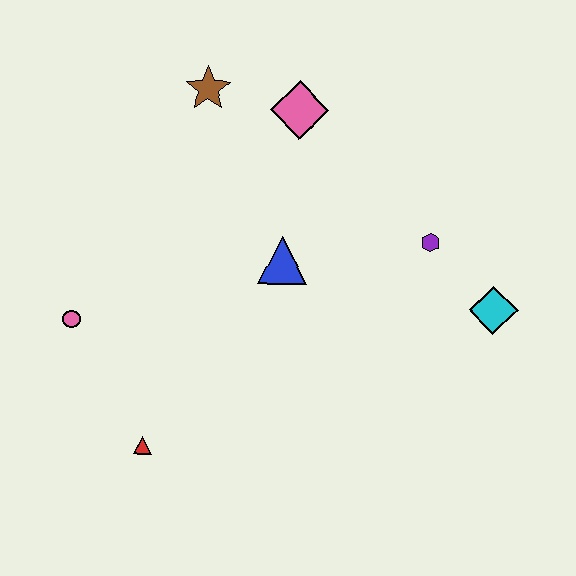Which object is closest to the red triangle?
The pink circle is closest to the red triangle.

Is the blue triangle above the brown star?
No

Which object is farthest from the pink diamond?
The red triangle is farthest from the pink diamond.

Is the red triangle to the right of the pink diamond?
No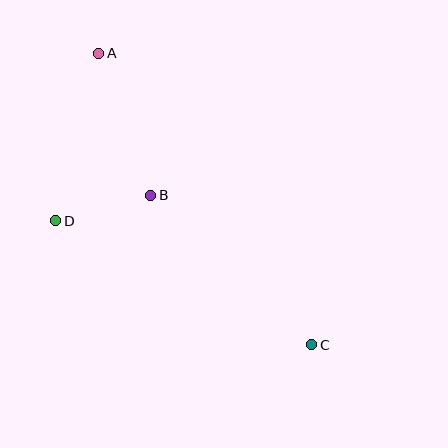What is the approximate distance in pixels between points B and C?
The distance between B and C is approximately 220 pixels.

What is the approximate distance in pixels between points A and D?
The distance between A and D is approximately 173 pixels.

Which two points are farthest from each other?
Points A and C are farthest from each other.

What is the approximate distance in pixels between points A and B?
The distance between A and B is approximately 151 pixels.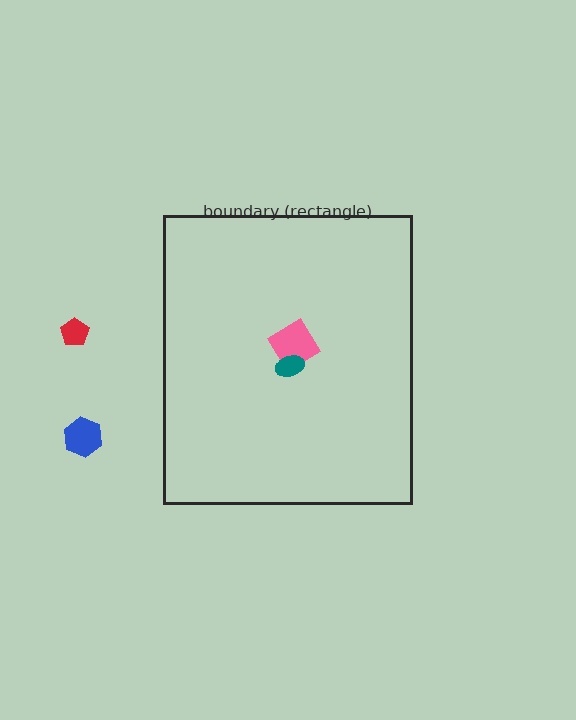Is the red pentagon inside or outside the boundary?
Outside.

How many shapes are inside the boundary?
2 inside, 2 outside.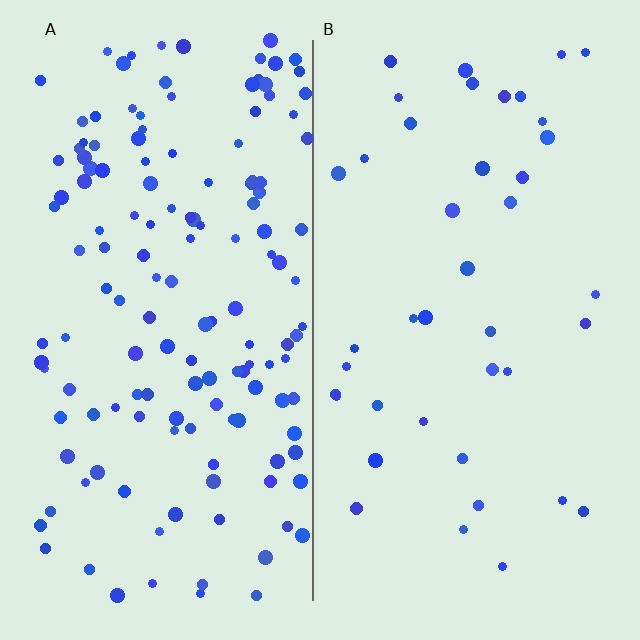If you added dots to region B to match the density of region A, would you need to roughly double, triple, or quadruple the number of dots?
Approximately quadruple.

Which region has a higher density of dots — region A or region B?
A (the left).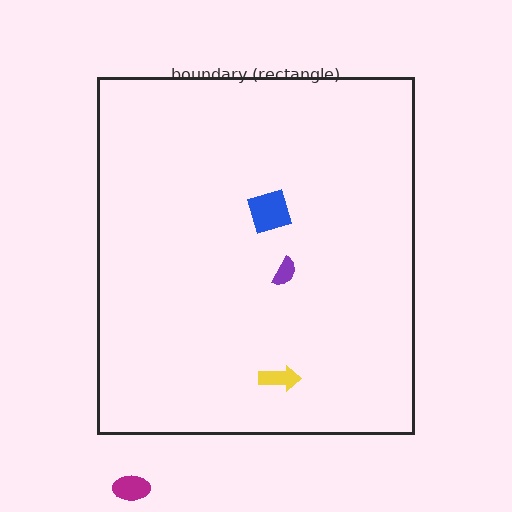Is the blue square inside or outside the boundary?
Inside.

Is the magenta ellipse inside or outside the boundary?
Outside.